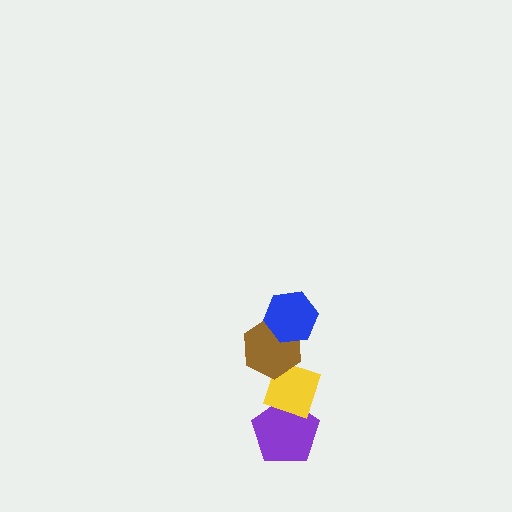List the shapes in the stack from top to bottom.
From top to bottom: the blue hexagon, the brown hexagon, the yellow diamond, the purple pentagon.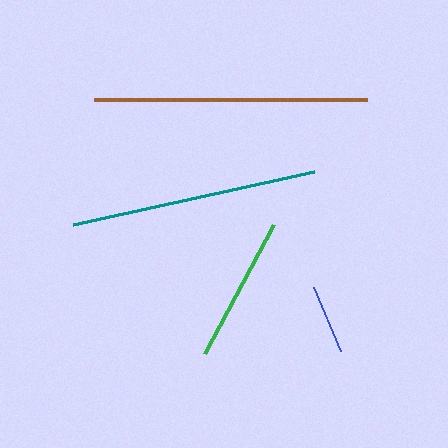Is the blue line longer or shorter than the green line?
The green line is longer than the blue line.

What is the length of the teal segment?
The teal segment is approximately 247 pixels long.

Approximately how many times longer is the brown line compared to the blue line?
The brown line is approximately 3.9 times the length of the blue line.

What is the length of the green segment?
The green segment is approximately 146 pixels long.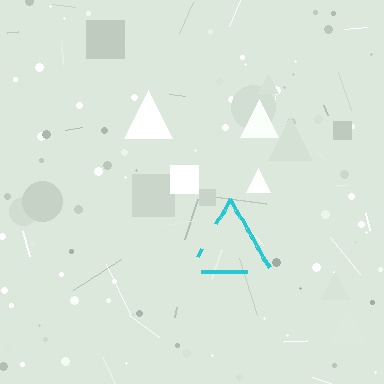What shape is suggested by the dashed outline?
The dashed outline suggests a triangle.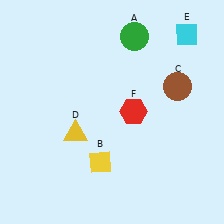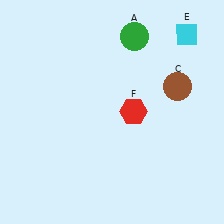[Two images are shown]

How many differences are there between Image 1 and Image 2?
There are 2 differences between the two images.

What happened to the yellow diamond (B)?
The yellow diamond (B) was removed in Image 2. It was in the bottom-left area of Image 1.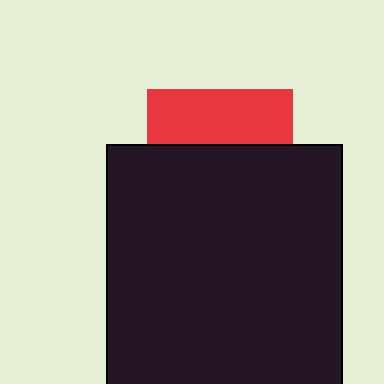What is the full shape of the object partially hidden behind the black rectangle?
The partially hidden object is a red square.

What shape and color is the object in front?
The object in front is a black rectangle.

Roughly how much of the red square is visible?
A small part of it is visible (roughly 38%).